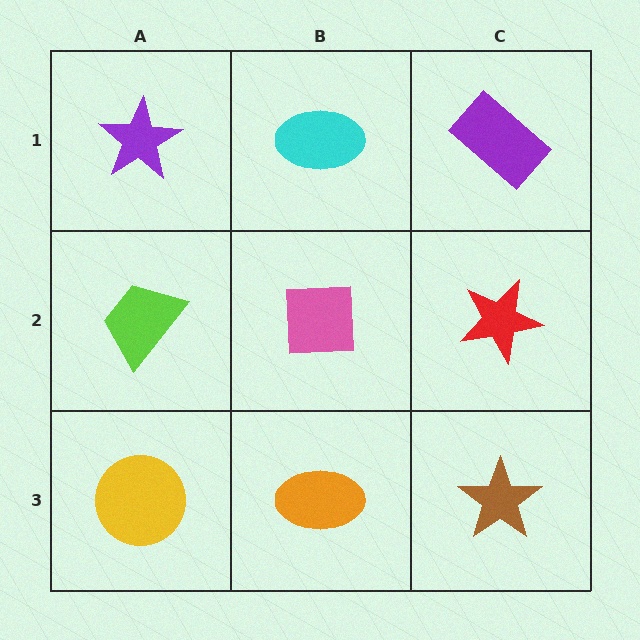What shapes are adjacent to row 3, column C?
A red star (row 2, column C), an orange ellipse (row 3, column B).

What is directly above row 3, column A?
A lime trapezoid.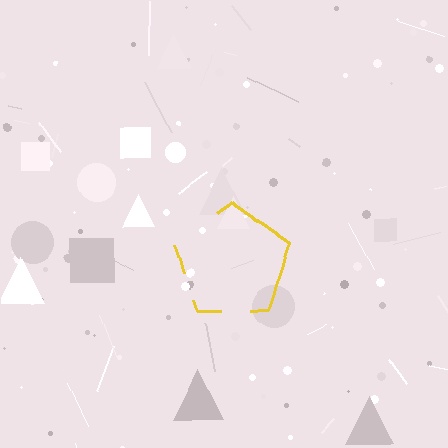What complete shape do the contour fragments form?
The contour fragments form a pentagon.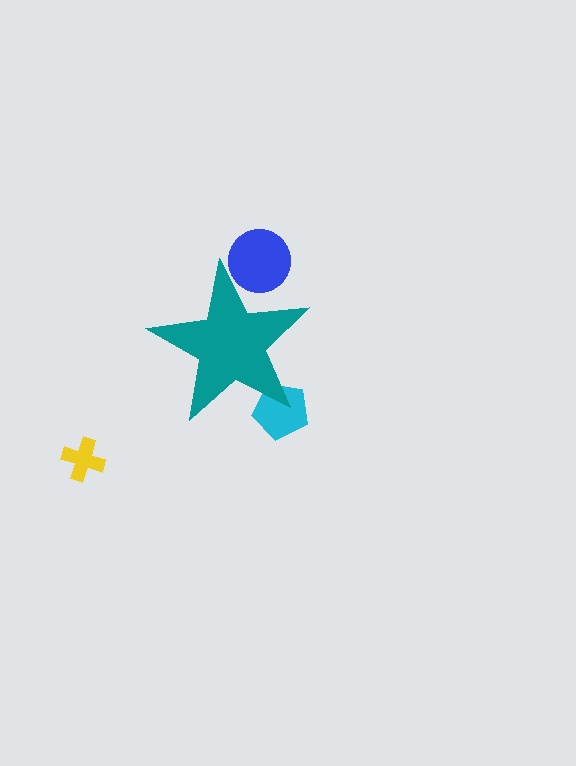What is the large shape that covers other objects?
A teal star.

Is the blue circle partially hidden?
Yes, the blue circle is partially hidden behind the teal star.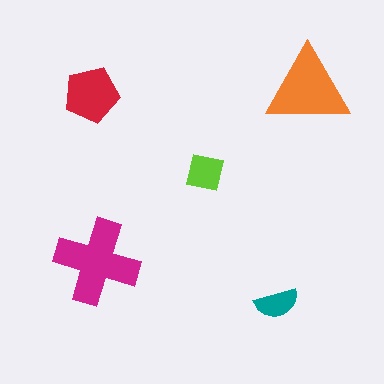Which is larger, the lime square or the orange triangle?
The orange triangle.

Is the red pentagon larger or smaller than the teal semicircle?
Larger.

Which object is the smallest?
The teal semicircle.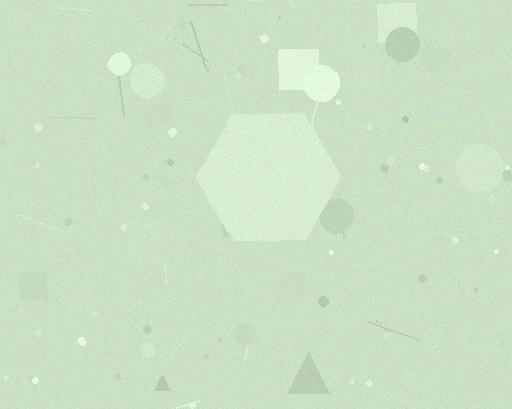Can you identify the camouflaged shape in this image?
The camouflaged shape is a hexagon.